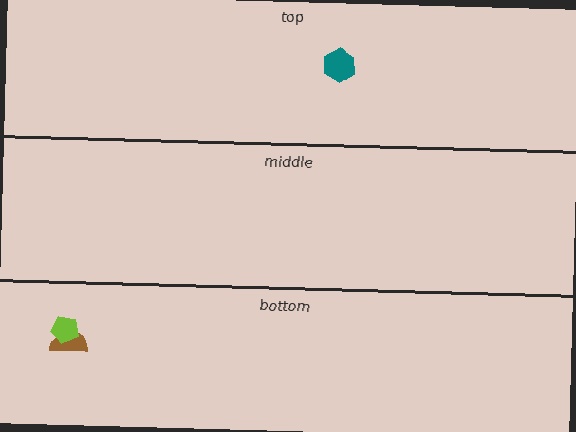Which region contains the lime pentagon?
The bottom region.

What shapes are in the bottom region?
The brown semicircle, the lime pentagon.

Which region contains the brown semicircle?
The bottom region.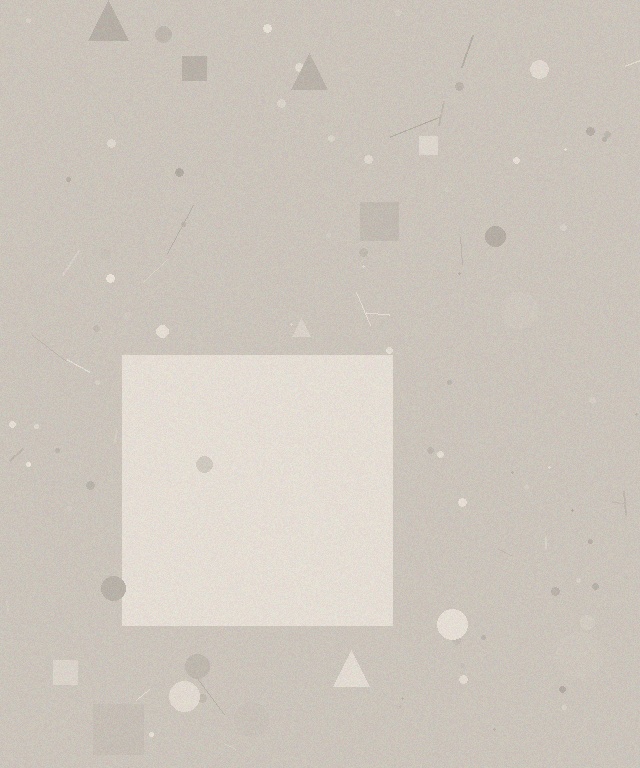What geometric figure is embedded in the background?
A square is embedded in the background.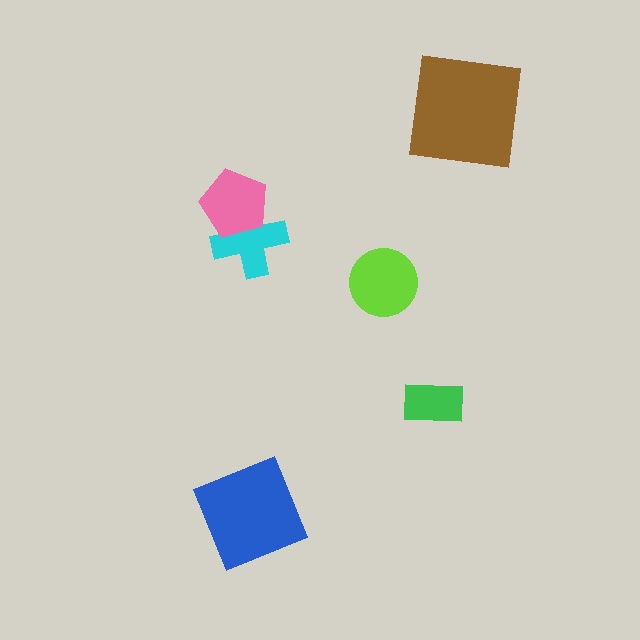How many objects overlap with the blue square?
0 objects overlap with the blue square.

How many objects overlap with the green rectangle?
0 objects overlap with the green rectangle.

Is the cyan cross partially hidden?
Yes, it is partially covered by another shape.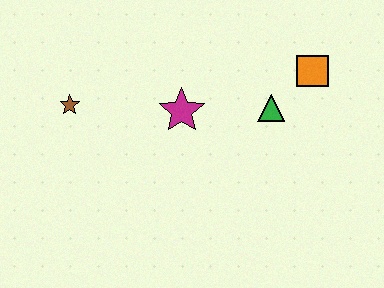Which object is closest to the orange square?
The green triangle is closest to the orange square.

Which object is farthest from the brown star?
The orange square is farthest from the brown star.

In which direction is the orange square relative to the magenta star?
The orange square is to the right of the magenta star.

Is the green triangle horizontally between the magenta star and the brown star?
No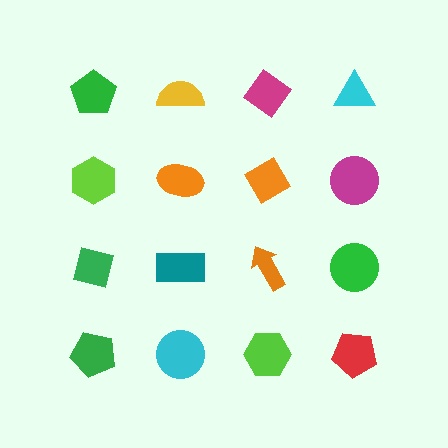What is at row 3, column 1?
A green square.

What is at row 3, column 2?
A teal rectangle.